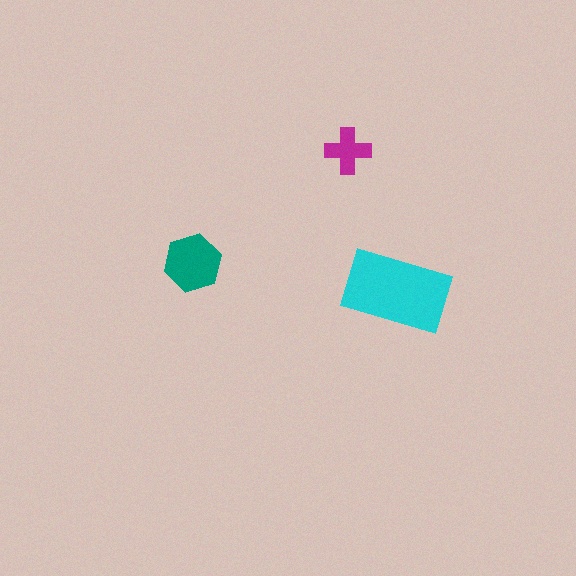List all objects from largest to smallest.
The cyan rectangle, the teal hexagon, the magenta cross.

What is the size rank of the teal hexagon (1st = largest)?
2nd.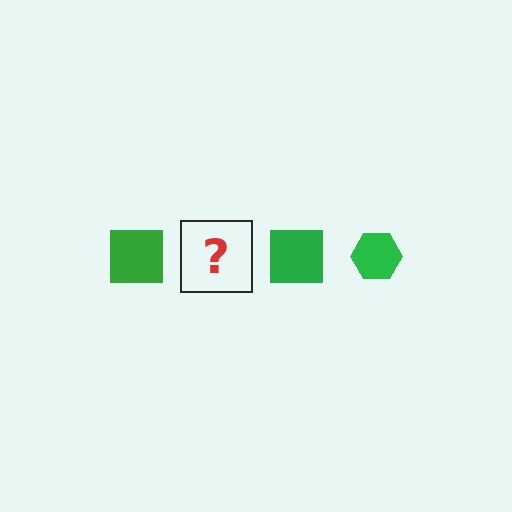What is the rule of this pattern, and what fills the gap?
The rule is that the pattern cycles through square, hexagon shapes in green. The gap should be filled with a green hexagon.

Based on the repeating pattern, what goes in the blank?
The blank should be a green hexagon.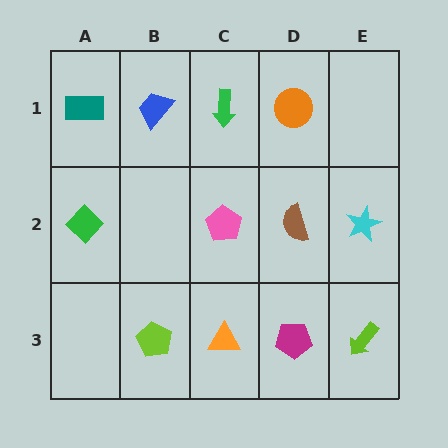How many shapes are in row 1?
4 shapes.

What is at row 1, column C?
A green arrow.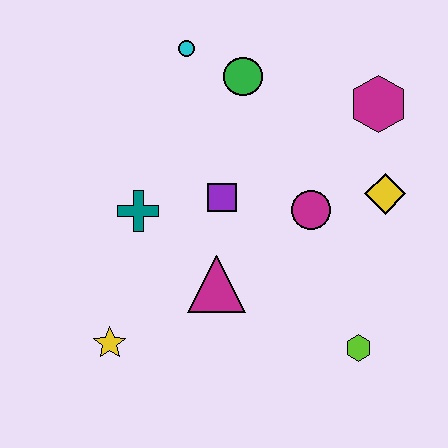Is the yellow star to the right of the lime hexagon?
No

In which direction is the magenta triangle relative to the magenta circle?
The magenta triangle is to the left of the magenta circle.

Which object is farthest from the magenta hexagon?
The yellow star is farthest from the magenta hexagon.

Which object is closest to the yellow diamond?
The magenta circle is closest to the yellow diamond.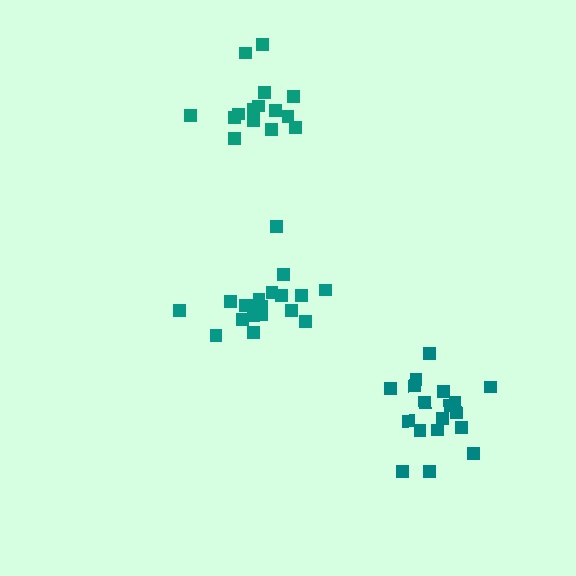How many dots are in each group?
Group 1: 15 dots, Group 2: 20 dots, Group 3: 18 dots (53 total).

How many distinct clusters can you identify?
There are 3 distinct clusters.